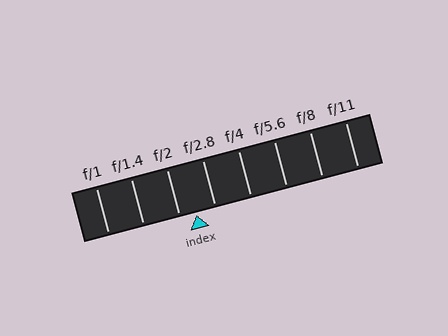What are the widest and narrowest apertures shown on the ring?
The widest aperture shown is f/1 and the narrowest is f/11.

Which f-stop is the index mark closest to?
The index mark is closest to f/2.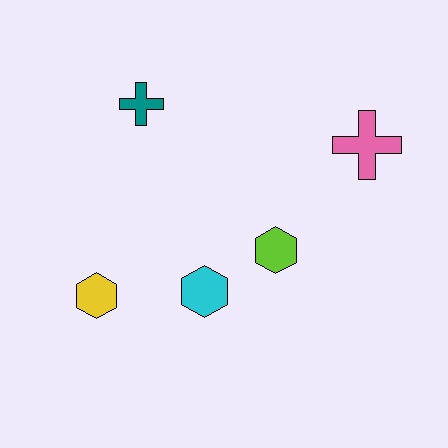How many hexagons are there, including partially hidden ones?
There are 3 hexagons.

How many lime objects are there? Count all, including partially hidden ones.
There is 1 lime object.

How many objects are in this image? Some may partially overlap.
There are 5 objects.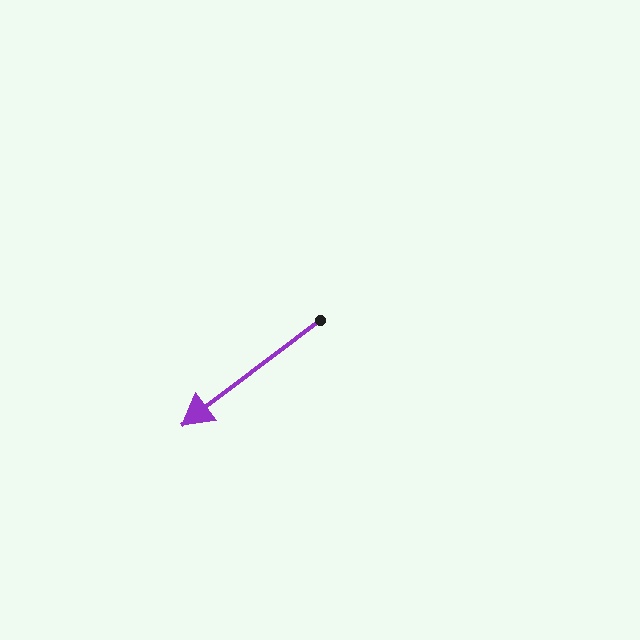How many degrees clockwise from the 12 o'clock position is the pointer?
Approximately 233 degrees.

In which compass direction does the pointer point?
Southwest.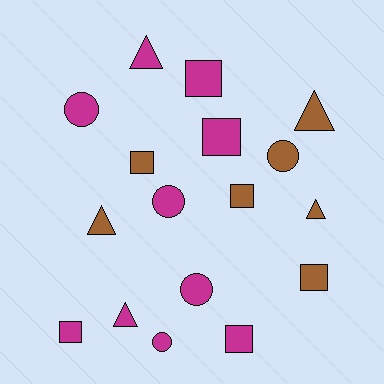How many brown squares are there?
There are 3 brown squares.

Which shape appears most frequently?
Square, with 7 objects.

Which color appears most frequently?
Magenta, with 10 objects.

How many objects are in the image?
There are 17 objects.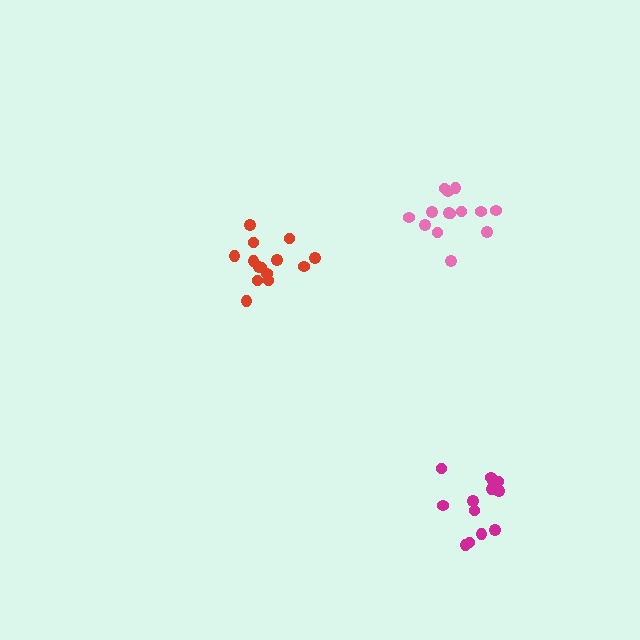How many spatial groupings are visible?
There are 3 spatial groupings.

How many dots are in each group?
Group 1: 14 dots, Group 2: 14 dots, Group 3: 14 dots (42 total).